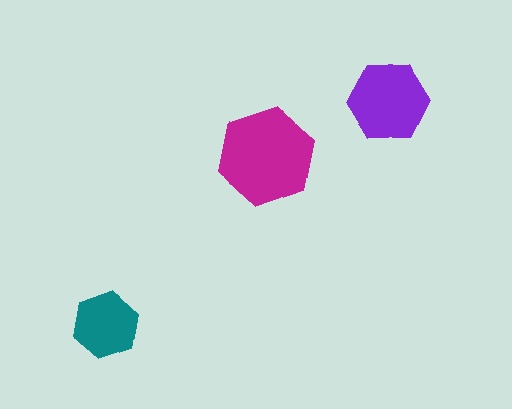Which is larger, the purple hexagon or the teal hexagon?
The purple one.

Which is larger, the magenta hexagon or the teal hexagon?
The magenta one.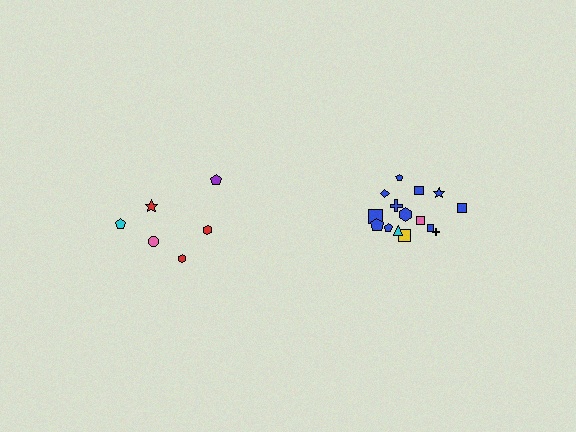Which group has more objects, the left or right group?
The right group.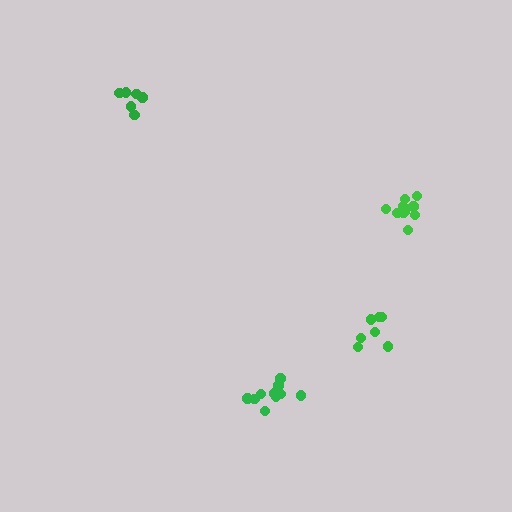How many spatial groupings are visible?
There are 4 spatial groupings.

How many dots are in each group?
Group 1: 11 dots, Group 2: 10 dots, Group 3: 6 dots, Group 4: 7 dots (34 total).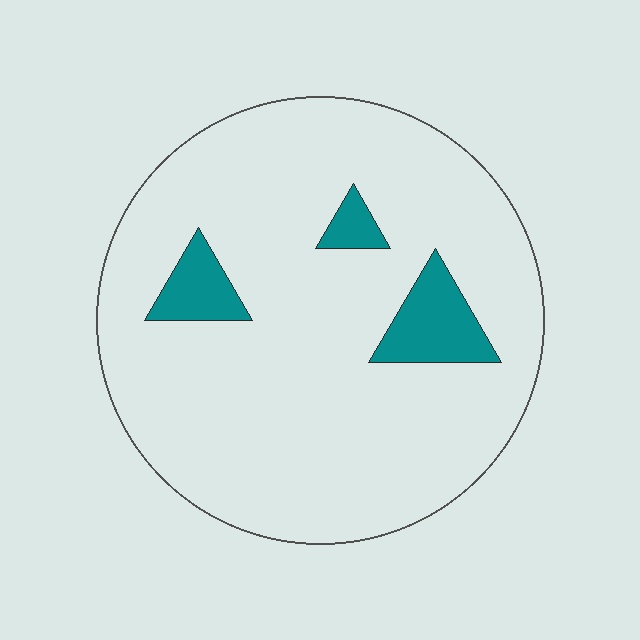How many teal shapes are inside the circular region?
3.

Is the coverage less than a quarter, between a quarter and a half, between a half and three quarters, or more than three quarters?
Less than a quarter.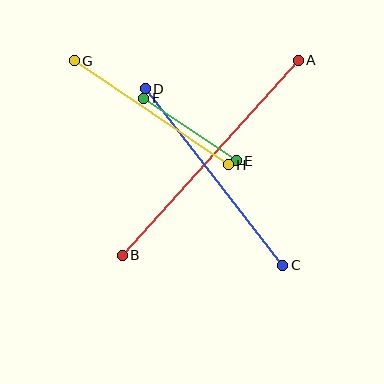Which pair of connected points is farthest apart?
Points A and B are farthest apart.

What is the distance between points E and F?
The distance is approximately 112 pixels.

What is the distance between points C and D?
The distance is approximately 224 pixels.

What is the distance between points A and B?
The distance is approximately 263 pixels.